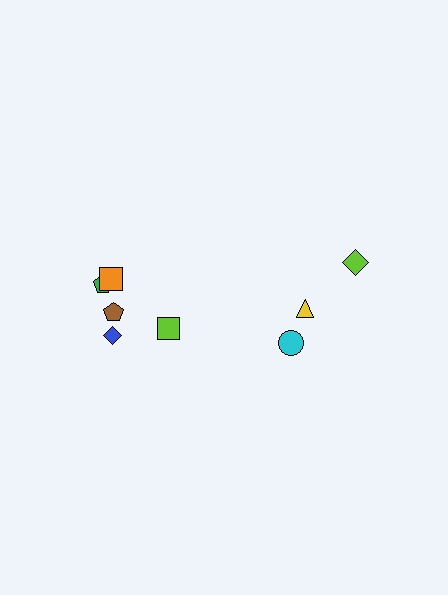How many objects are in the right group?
There are 3 objects.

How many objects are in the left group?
There are 5 objects.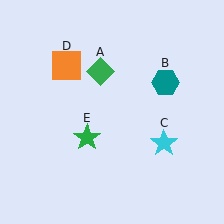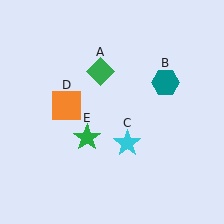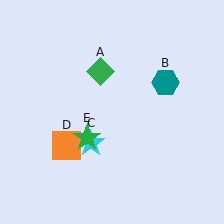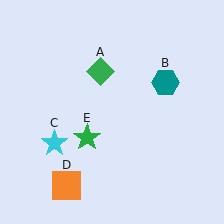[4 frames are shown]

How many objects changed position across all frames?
2 objects changed position: cyan star (object C), orange square (object D).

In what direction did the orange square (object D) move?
The orange square (object D) moved down.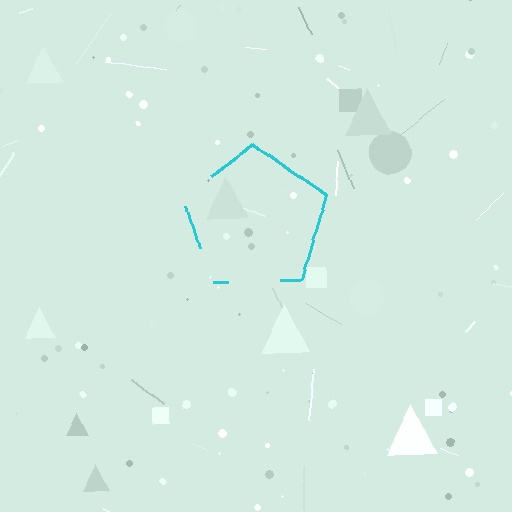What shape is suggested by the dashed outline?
The dashed outline suggests a pentagon.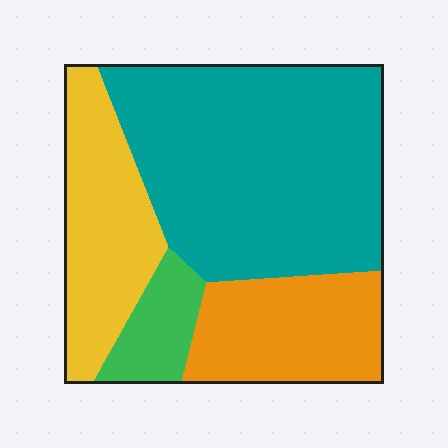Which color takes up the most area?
Teal, at roughly 50%.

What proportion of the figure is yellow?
Yellow covers around 20% of the figure.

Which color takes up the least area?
Green, at roughly 10%.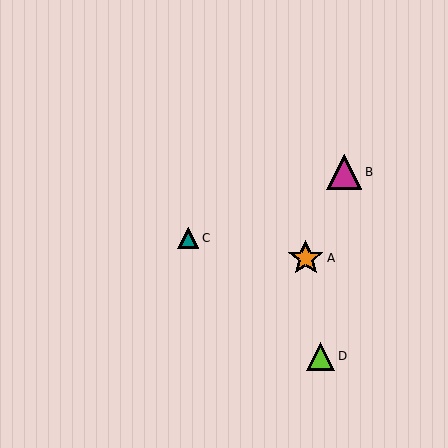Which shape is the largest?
The orange star (labeled A) is the largest.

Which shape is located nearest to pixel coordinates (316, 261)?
The orange star (labeled A) at (306, 258) is nearest to that location.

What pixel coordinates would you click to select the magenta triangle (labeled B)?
Click at (344, 172) to select the magenta triangle B.